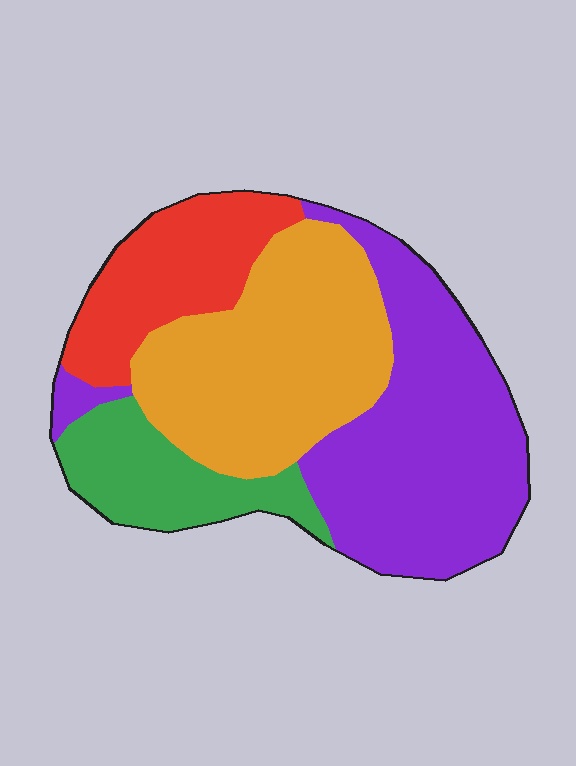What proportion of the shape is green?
Green takes up less than a quarter of the shape.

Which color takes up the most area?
Purple, at roughly 35%.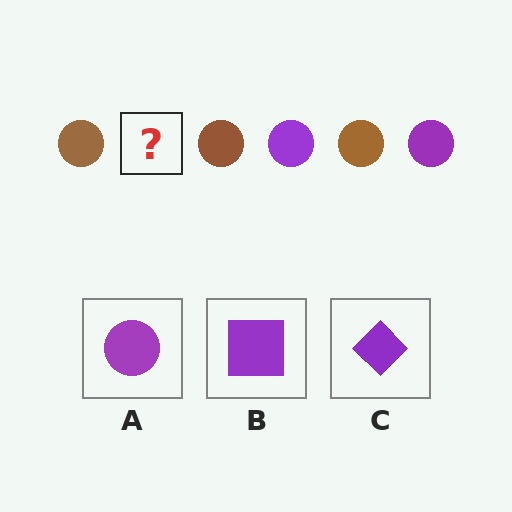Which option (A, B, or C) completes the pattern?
A.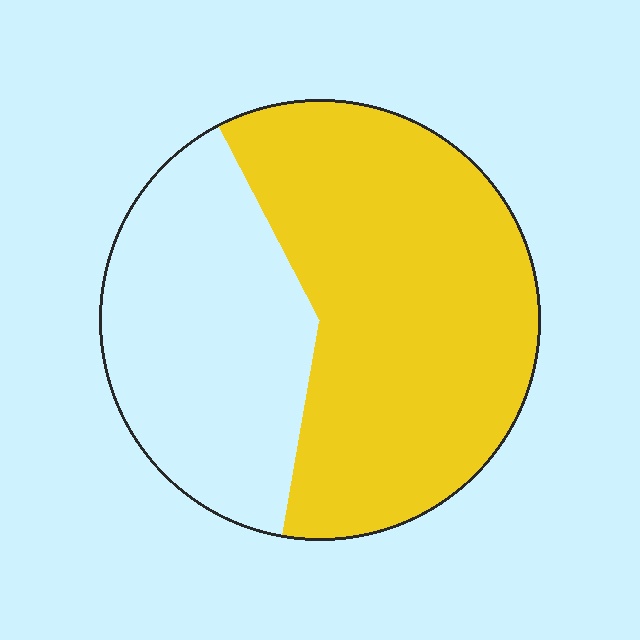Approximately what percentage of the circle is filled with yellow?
Approximately 60%.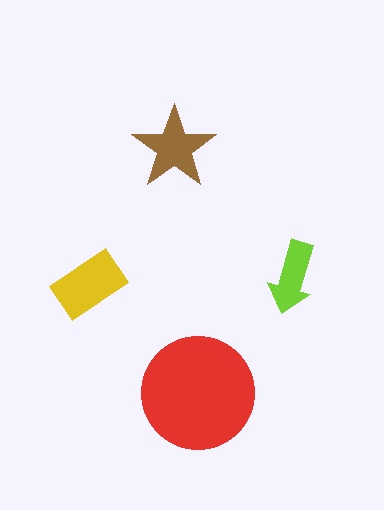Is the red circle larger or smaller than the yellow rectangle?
Larger.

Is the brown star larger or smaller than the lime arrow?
Larger.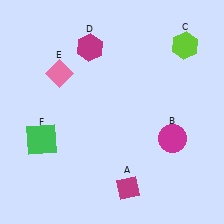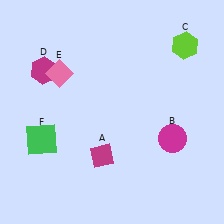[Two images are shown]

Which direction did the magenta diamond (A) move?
The magenta diamond (A) moved up.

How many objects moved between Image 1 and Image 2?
2 objects moved between the two images.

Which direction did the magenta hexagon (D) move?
The magenta hexagon (D) moved left.